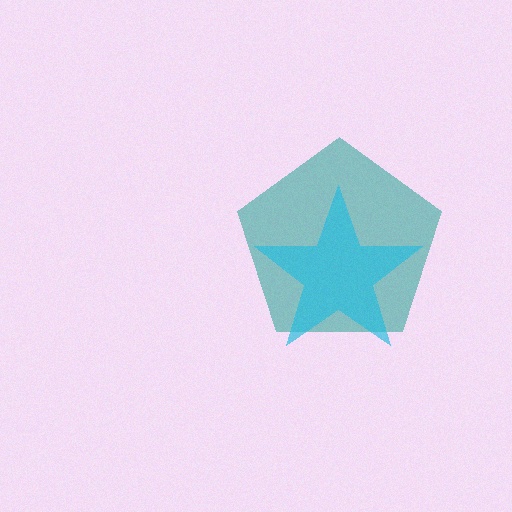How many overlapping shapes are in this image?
There are 2 overlapping shapes in the image.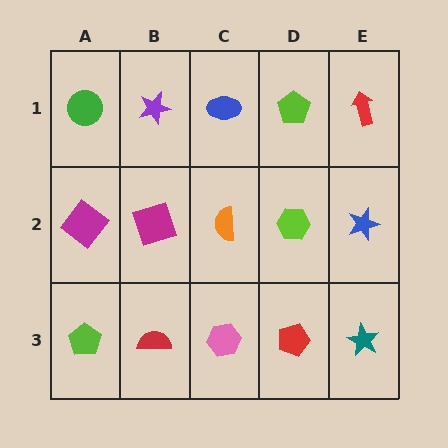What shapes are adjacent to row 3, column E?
A blue star (row 2, column E), a red pentagon (row 3, column D).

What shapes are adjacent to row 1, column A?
A magenta diamond (row 2, column A), a purple star (row 1, column B).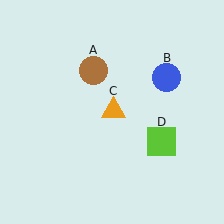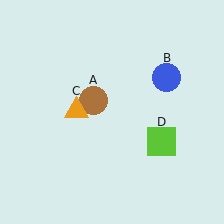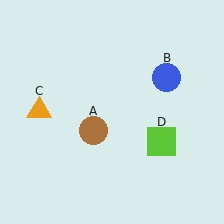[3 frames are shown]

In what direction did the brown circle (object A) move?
The brown circle (object A) moved down.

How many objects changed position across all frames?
2 objects changed position: brown circle (object A), orange triangle (object C).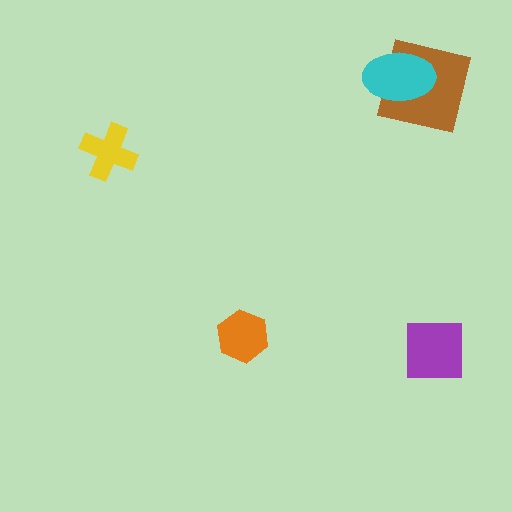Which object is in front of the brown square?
The cyan ellipse is in front of the brown square.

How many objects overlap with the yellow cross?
0 objects overlap with the yellow cross.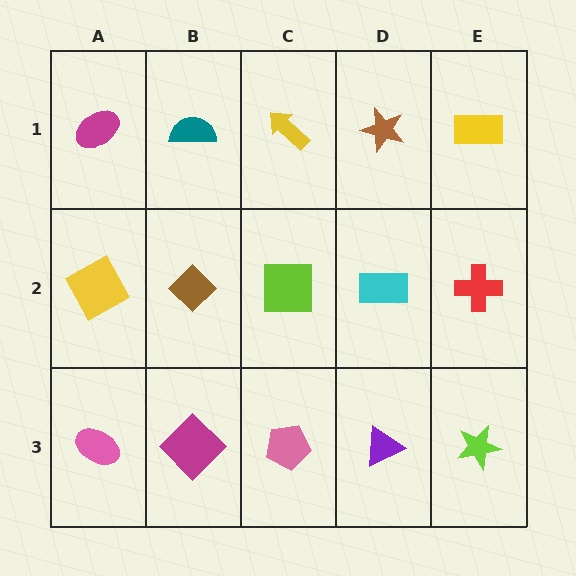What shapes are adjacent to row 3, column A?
A yellow square (row 2, column A), a magenta diamond (row 3, column B).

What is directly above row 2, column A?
A magenta ellipse.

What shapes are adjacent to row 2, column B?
A teal semicircle (row 1, column B), a magenta diamond (row 3, column B), a yellow square (row 2, column A), a lime square (row 2, column C).